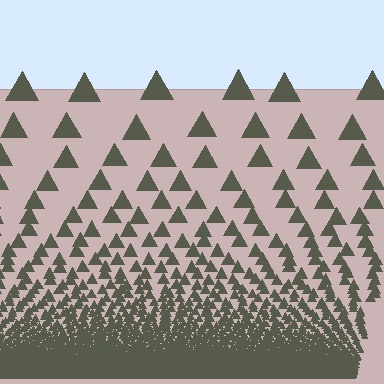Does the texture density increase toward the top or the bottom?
Density increases toward the bottom.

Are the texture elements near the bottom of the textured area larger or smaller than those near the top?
Smaller. The gradient is inverted — elements near the bottom are smaller and denser.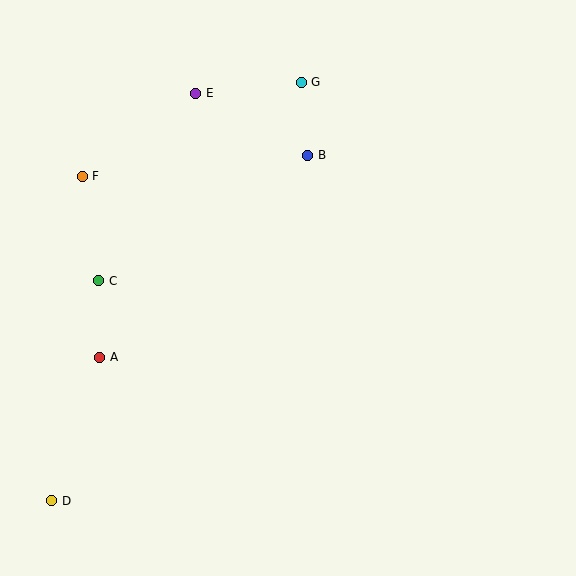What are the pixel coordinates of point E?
Point E is at (196, 93).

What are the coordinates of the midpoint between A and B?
The midpoint between A and B is at (204, 256).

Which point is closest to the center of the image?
Point B at (308, 155) is closest to the center.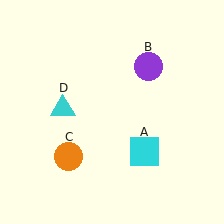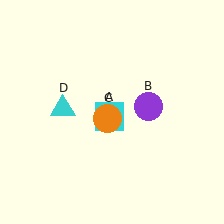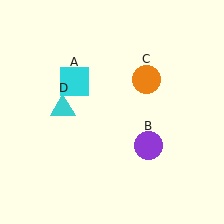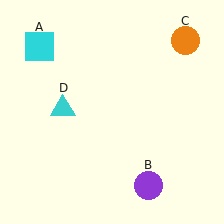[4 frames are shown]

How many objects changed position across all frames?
3 objects changed position: cyan square (object A), purple circle (object B), orange circle (object C).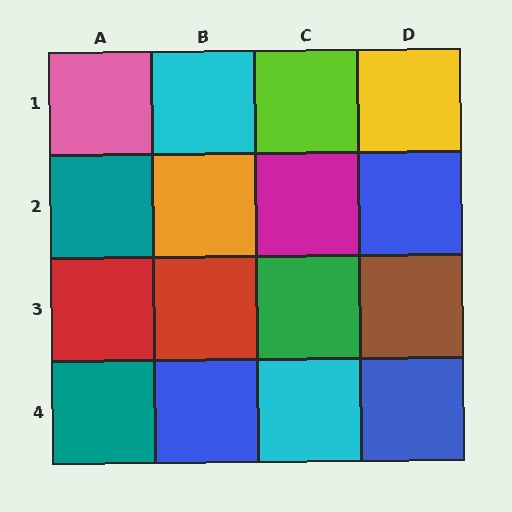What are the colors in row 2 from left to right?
Teal, orange, magenta, blue.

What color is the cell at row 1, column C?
Lime.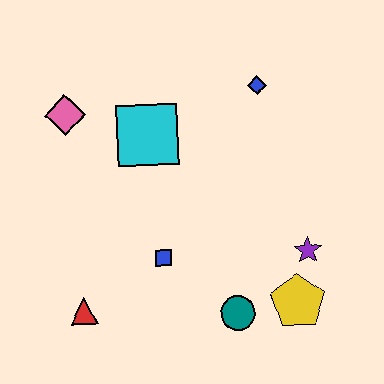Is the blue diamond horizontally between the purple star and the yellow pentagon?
No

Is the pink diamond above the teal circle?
Yes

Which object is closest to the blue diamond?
The cyan square is closest to the blue diamond.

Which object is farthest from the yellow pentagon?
The pink diamond is farthest from the yellow pentagon.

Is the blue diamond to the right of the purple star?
No